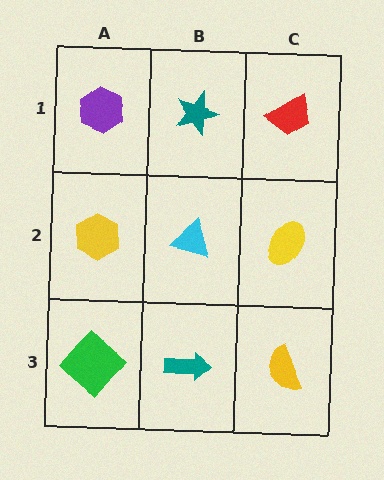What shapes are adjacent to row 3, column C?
A yellow ellipse (row 2, column C), a teal arrow (row 3, column B).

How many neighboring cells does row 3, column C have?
2.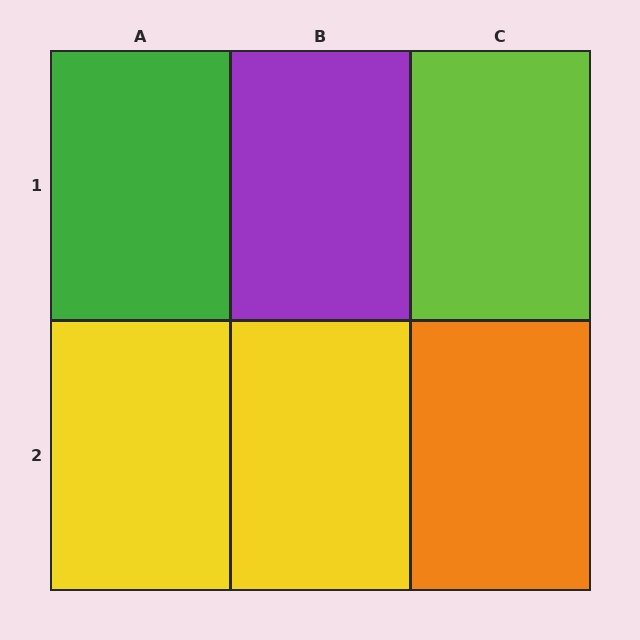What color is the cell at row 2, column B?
Yellow.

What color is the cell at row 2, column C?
Orange.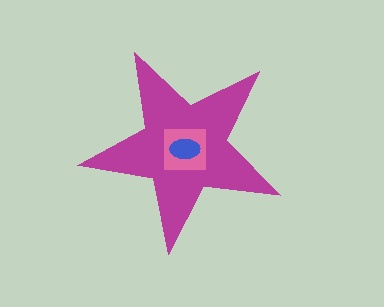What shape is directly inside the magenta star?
The pink square.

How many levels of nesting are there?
3.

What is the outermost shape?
The magenta star.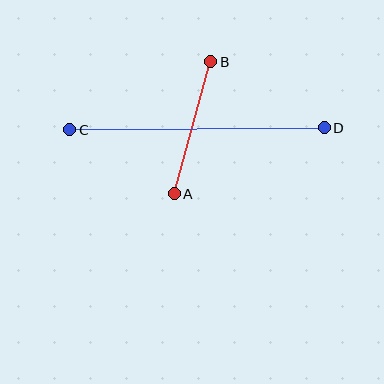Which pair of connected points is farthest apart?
Points C and D are farthest apart.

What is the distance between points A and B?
The distance is approximately 137 pixels.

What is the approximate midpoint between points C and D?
The midpoint is at approximately (197, 129) pixels.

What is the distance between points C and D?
The distance is approximately 255 pixels.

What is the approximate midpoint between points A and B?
The midpoint is at approximately (193, 128) pixels.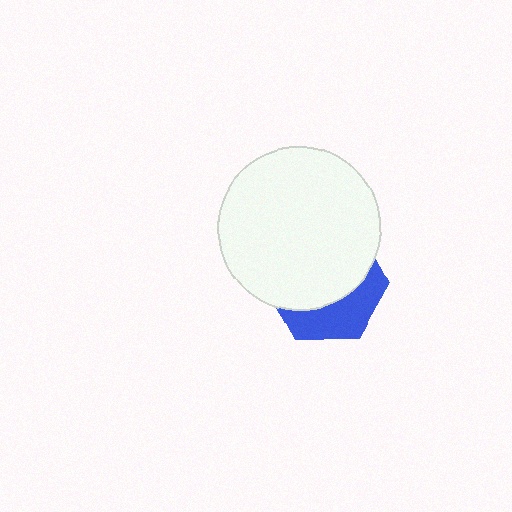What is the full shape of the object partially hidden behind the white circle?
The partially hidden object is a blue hexagon.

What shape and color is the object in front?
The object in front is a white circle.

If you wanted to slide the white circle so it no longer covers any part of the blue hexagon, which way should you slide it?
Slide it up — that is the most direct way to separate the two shapes.